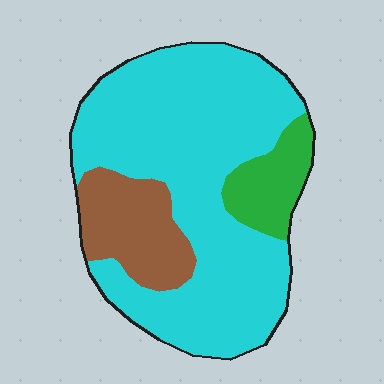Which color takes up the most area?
Cyan, at roughly 70%.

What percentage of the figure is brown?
Brown covers around 15% of the figure.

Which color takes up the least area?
Green, at roughly 10%.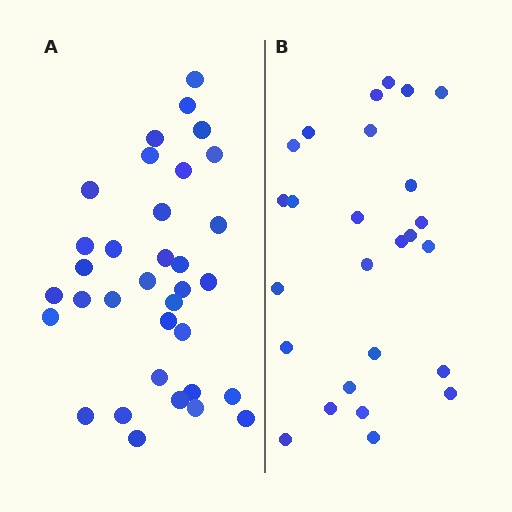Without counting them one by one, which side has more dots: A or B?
Region A (the left region) has more dots.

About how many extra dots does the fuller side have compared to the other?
Region A has roughly 8 or so more dots than region B.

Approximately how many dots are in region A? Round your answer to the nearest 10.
About 30 dots. (The exact count is 34, which rounds to 30.)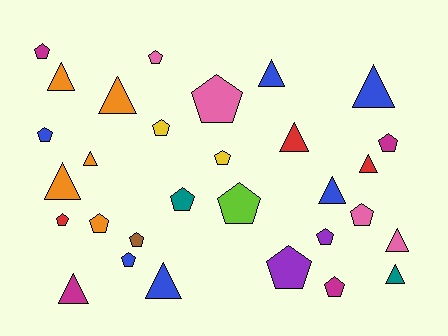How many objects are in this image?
There are 30 objects.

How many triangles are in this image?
There are 13 triangles.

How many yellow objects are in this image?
There are 2 yellow objects.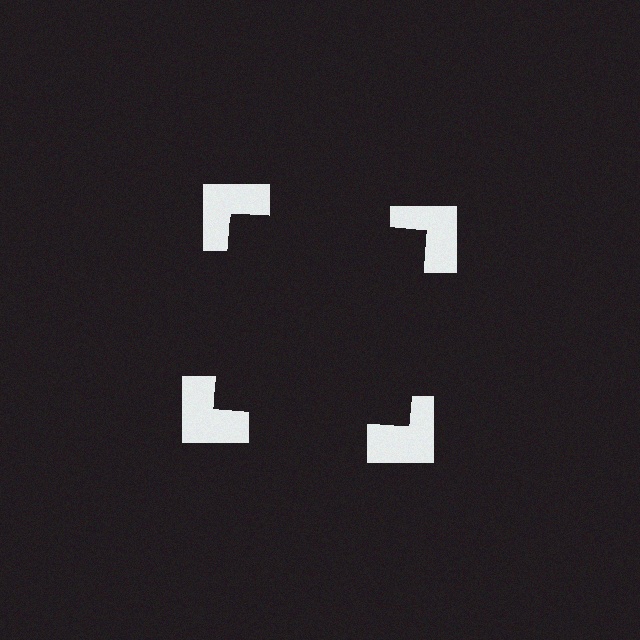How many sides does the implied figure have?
4 sides.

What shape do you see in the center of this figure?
An illusory square — its edges are inferred from the aligned wedge cuts in the notched squares, not physically drawn.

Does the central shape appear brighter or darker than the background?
It typically appears slightly darker than the background, even though no actual brightness change is drawn.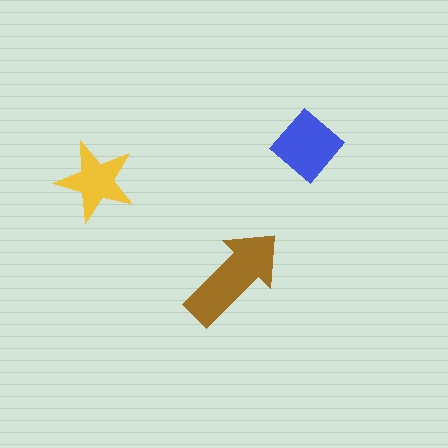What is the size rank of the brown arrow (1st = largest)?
1st.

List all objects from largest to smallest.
The brown arrow, the blue diamond, the yellow star.